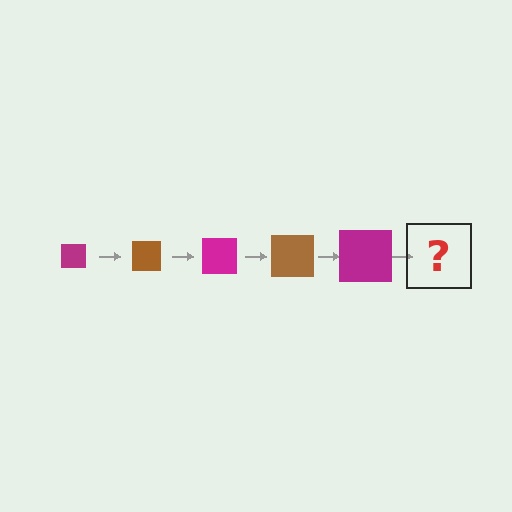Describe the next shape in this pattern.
It should be a brown square, larger than the previous one.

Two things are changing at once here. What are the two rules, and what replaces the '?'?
The two rules are that the square grows larger each step and the color cycles through magenta and brown. The '?' should be a brown square, larger than the previous one.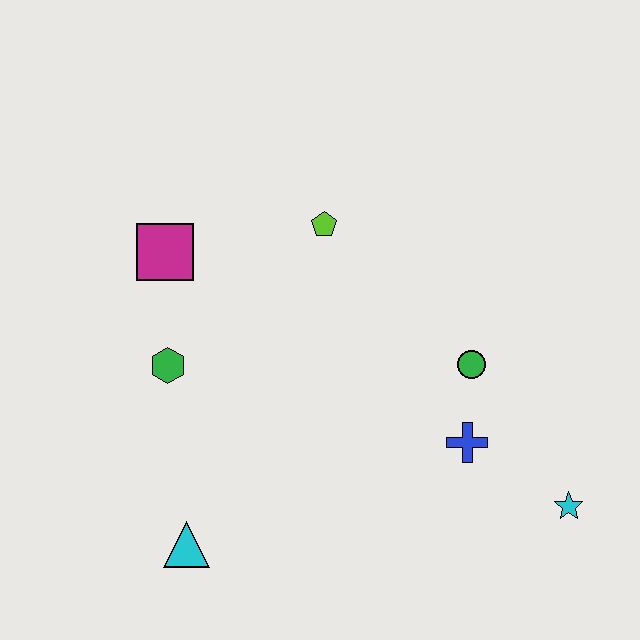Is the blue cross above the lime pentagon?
No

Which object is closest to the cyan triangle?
The green hexagon is closest to the cyan triangle.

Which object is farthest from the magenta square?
The cyan star is farthest from the magenta square.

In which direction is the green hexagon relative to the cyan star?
The green hexagon is to the left of the cyan star.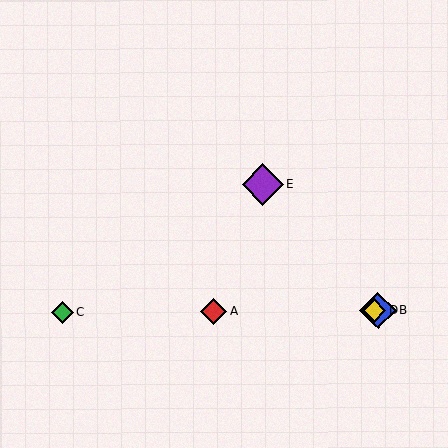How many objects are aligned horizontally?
4 objects (A, B, C, D) are aligned horizontally.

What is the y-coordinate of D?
Object D is at y≈311.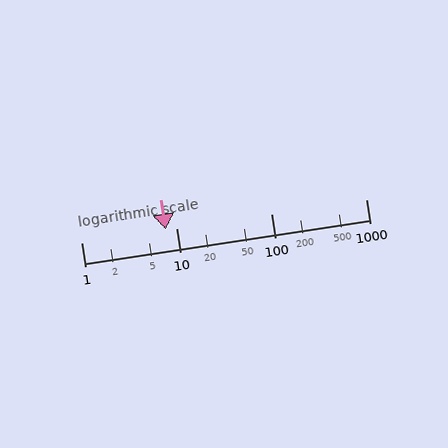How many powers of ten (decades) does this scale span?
The scale spans 3 decades, from 1 to 1000.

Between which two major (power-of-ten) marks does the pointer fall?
The pointer is between 1 and 10.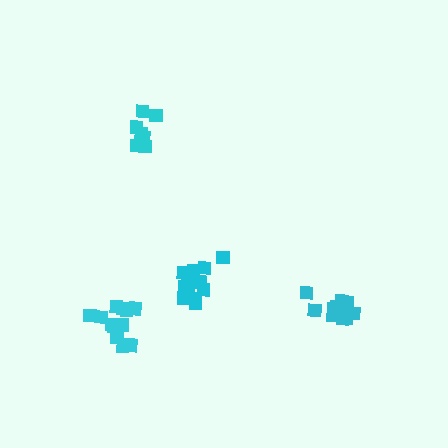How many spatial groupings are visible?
There are 4 spatial groupings.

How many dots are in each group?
Group 1: 12 dots, Group 2: 8 dots, Group 3: 13 dots, Group 4: 12 dots (45 total).